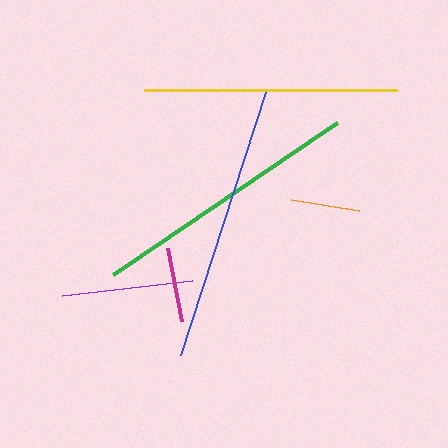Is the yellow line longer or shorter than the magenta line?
The yellow line is longer than the magenta line.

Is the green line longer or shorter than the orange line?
The green line is longer than the orange line.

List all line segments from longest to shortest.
From longest to shortest: blue, green, yellow, purple, magenta, orange.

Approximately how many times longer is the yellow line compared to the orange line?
The yellow line is approximately 3.7 times the length of the orange line.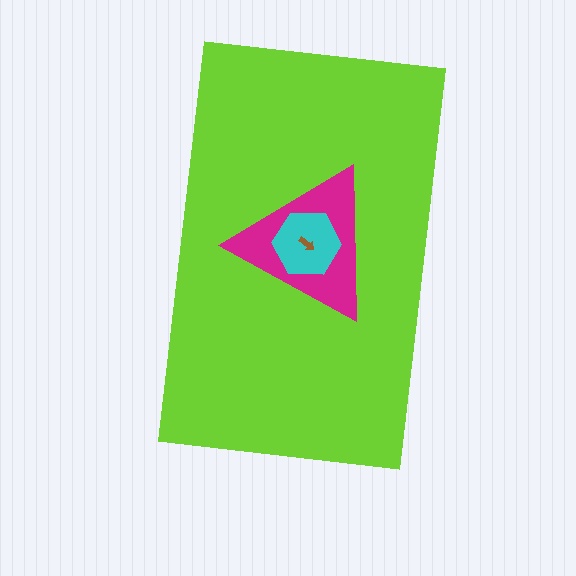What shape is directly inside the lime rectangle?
The magenta triangle.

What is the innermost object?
The brown arrow.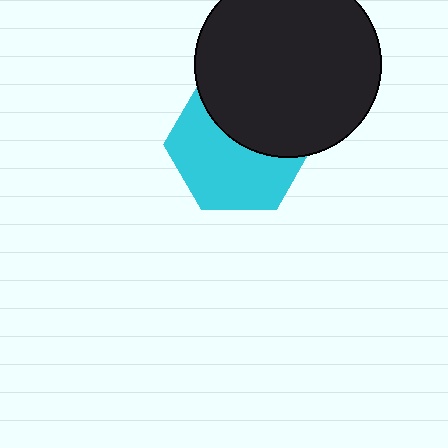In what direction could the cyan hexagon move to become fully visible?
The cyan hexagon could move down. That would shift it out from behind the black circle entirely.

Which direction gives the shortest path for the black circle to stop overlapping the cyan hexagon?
Moving up gives the shortest separation.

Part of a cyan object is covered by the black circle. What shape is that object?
It is a hexagon.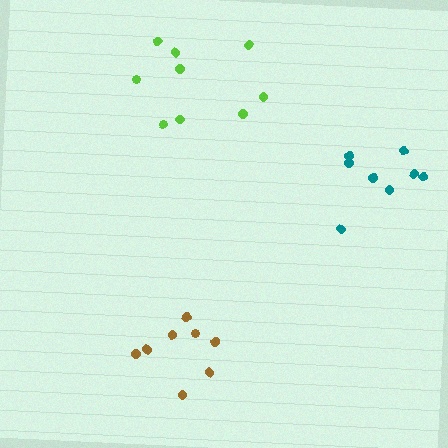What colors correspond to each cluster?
The clusters are colored: brown, lime, teal.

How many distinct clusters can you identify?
There are 3 distinct clusters.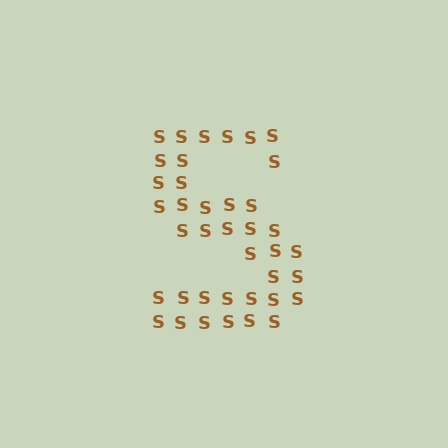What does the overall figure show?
The overall figure shows the letter S.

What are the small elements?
The small elements are letter S's.